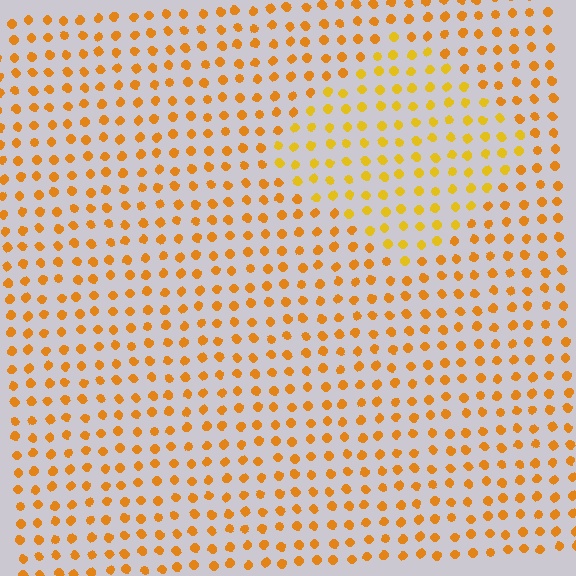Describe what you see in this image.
The image is filled with small orange elements in a uniform arrangement. A diamond-shaped region is visible where the elements are tinted to a slightly different hue, forming a subtle color boundary.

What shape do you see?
I see a diamond.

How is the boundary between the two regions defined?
The boundary is defined purely by a slight shift in hue (about 18 degrees). Spacing, size, and orientation are identical on both sides.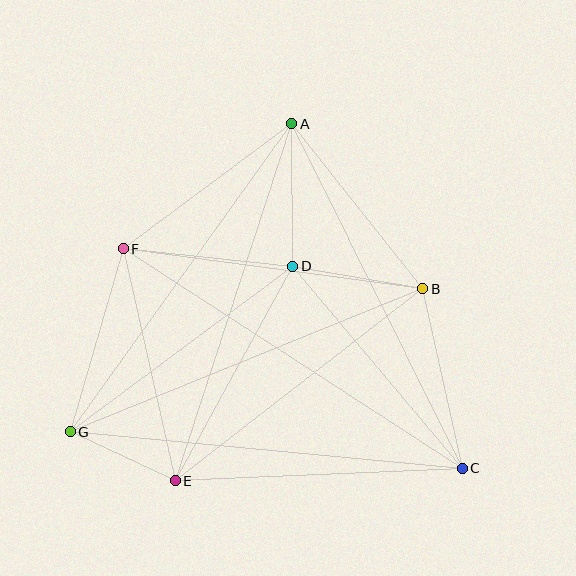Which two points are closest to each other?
Points E and G are closest to each other.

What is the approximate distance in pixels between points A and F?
The distance between A and F is approximately 210 pixels.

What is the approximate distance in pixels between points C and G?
The distance between C and G is approximately 394 pixels.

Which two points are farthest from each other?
Points C and F are farthest from each other.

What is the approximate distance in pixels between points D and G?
The distance between D and G is approximately 277 pixels.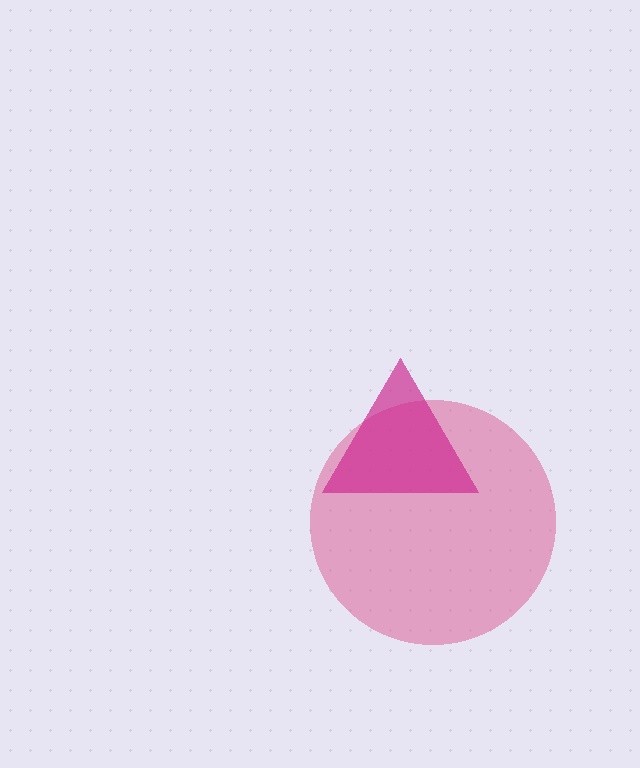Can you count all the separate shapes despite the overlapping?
Yes, there are 2 separate shapes.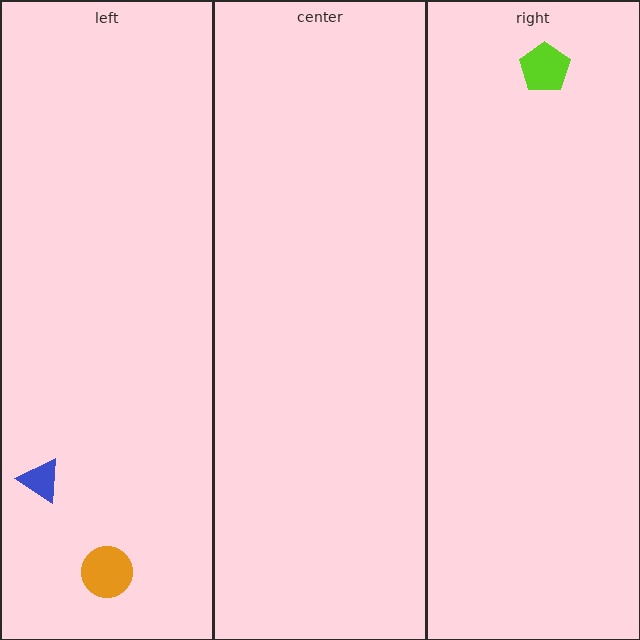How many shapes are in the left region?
2.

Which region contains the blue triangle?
The left region.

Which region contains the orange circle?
The left region.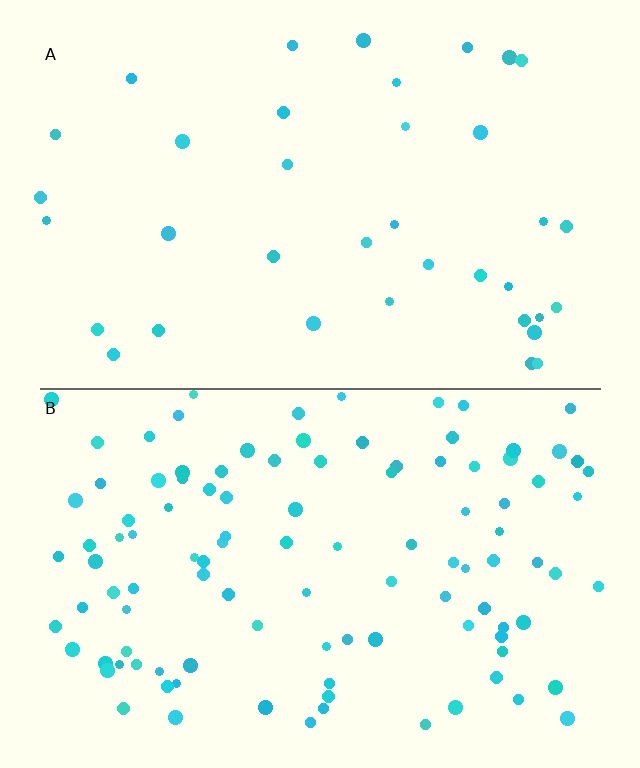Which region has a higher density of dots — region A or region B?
B (the bottom).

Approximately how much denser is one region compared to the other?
Approximately 3.0× — region B over region A.